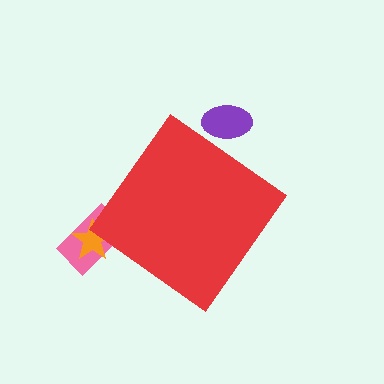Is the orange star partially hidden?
Yes, the orange star is partially hidden behind the red diamond.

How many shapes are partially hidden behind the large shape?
3 shapes are partially hidden.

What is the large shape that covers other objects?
A red diamond.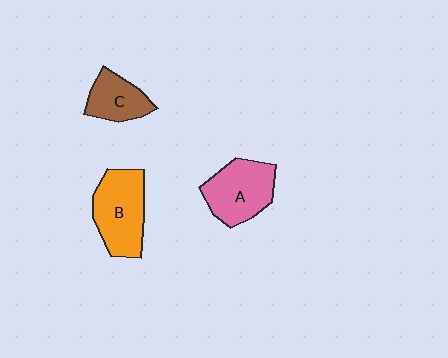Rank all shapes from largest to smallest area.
From largest to smallest: B (orange), A (pink), C (brown).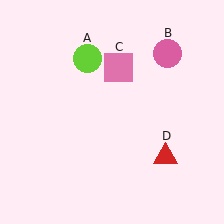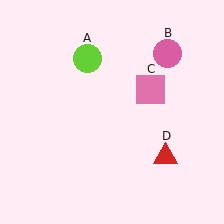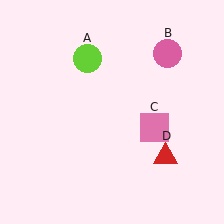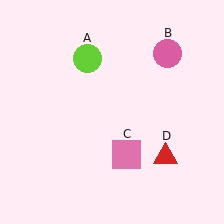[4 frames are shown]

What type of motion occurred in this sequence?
The pink square (object C) rotated clockwise around the center of the scene.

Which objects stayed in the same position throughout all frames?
Lime circle (object A) and pink circle (object B) and red triangle (object D) remained stationary.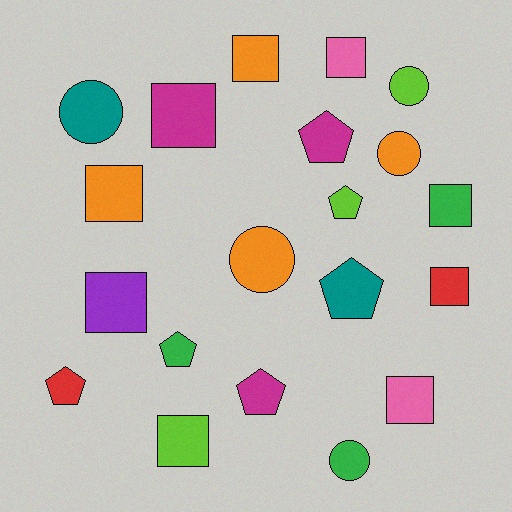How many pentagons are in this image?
There are 6 pentagons.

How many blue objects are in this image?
There are no blue objects.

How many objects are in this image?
There are 20 objects.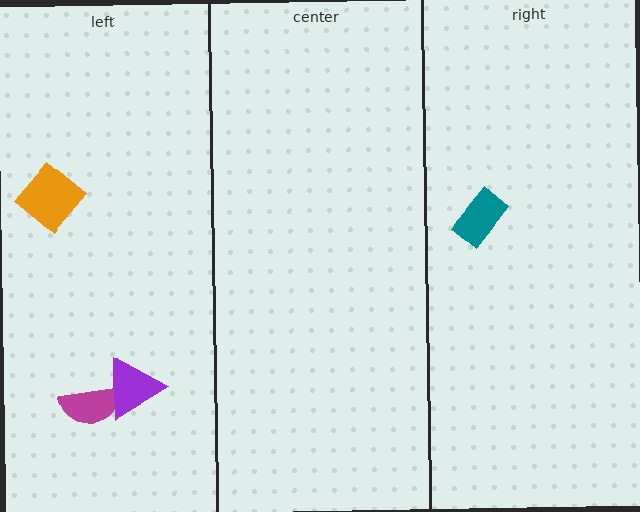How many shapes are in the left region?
3.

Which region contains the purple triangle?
The left region.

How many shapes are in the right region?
1.